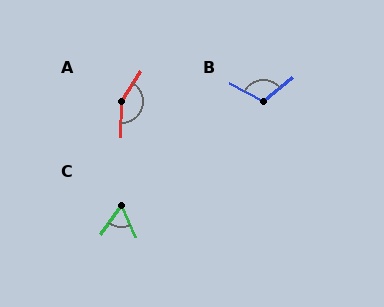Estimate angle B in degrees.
Approximately 111 degrees.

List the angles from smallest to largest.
C (58°), B (111°), A (148°).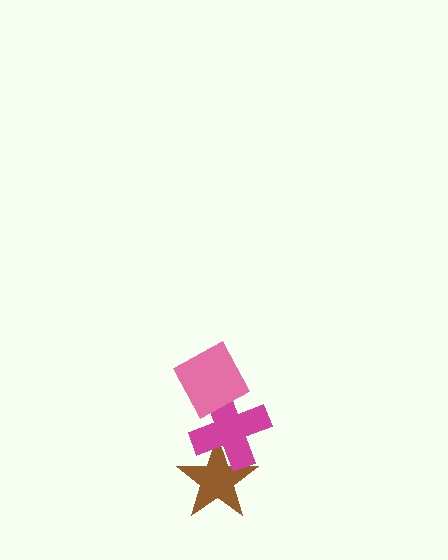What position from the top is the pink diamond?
The pink diamond is 1st from the top.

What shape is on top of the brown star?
The magenta cross is on top of the brown star.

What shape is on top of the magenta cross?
The pink diamond is on top of the magenta cross.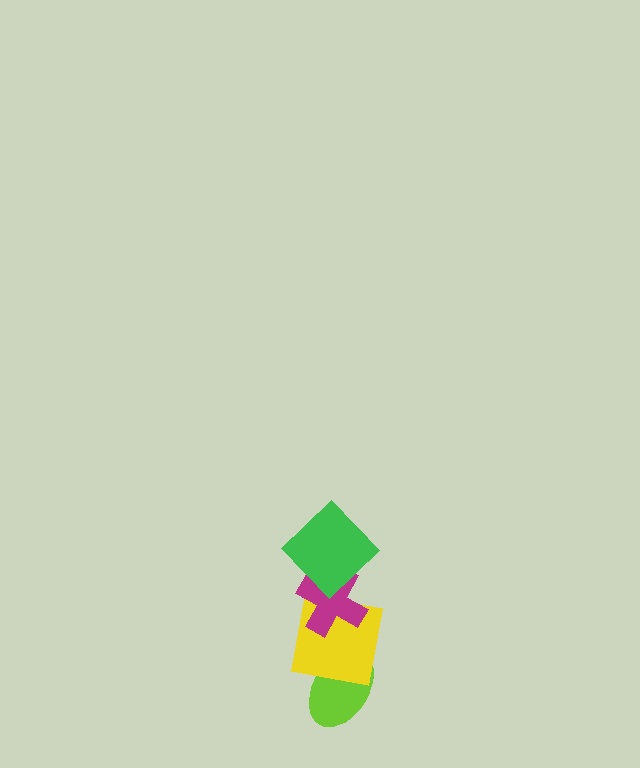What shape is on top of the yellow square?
The magenta cross is on top of the yellow square.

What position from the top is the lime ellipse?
The lime ellipse is 4th from the top.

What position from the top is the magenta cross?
The magenta cross is 2nd from the top.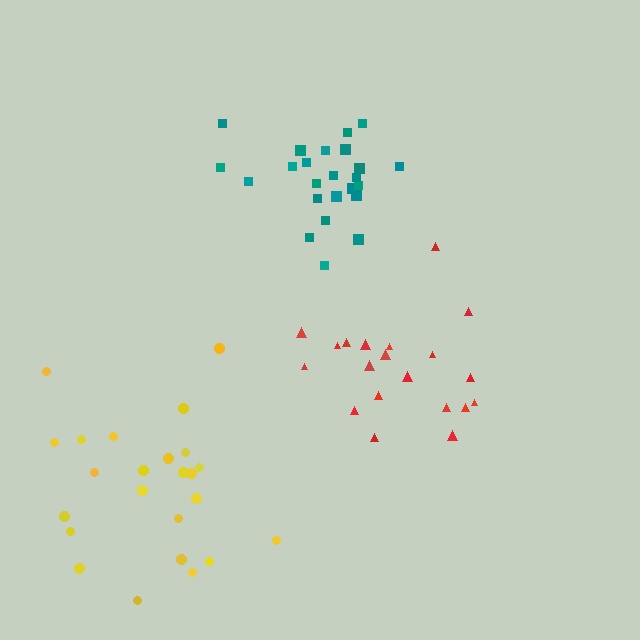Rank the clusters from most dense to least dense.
teal, red, yellow.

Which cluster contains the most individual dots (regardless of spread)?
Yellow (24).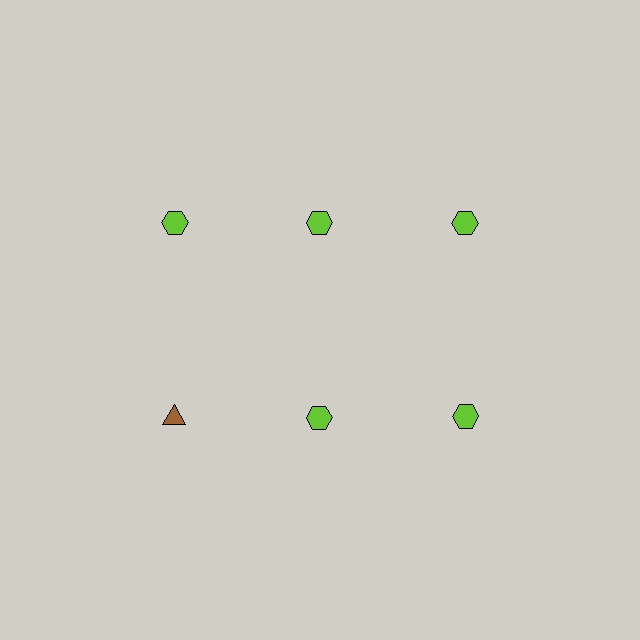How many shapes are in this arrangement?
There are 6 shapes arranged in a grid pattern.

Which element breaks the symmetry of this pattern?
The brown triangle in the second row, leftmost column breaks the symmetry. All other shapes are lime hexagons.